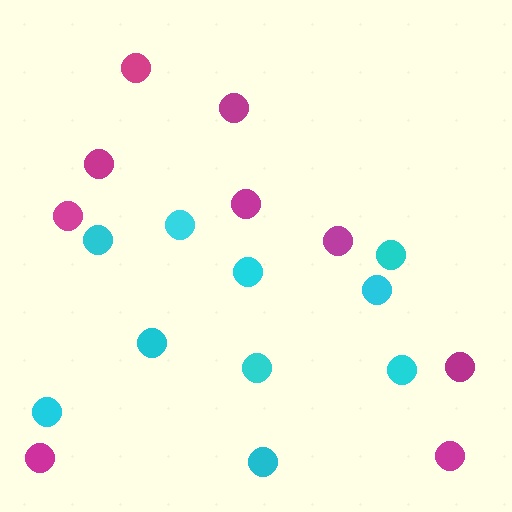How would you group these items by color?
There are 2 groups: one group of cyan circles (10) and one group of magenta circles (9).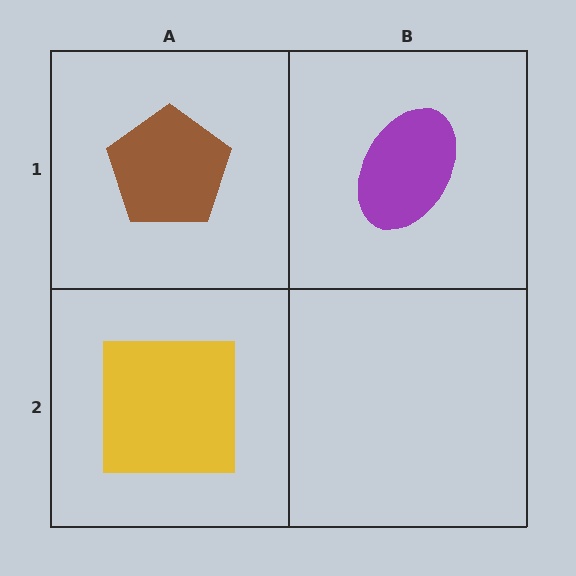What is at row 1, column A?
A brown pentagon.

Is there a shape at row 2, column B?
No, that cell is empty.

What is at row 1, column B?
A purple ellipse.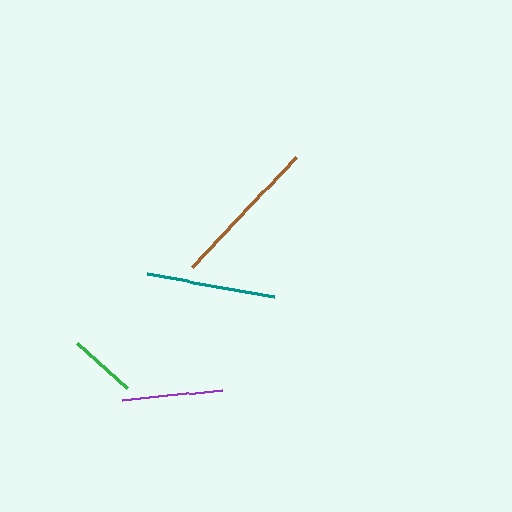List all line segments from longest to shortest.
From longest to shortest: brown, teal, purple, green.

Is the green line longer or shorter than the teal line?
The teal line is longer than the green line.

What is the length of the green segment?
The green segment is approximately 67 pixels long.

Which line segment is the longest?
The brown line is the longest at approximately 150 pixels.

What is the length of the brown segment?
The brown segment is approximately 150 pixels long.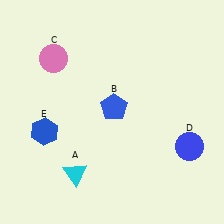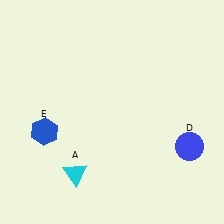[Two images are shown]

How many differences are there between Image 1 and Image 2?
There are 2 differences between the two images.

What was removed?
The blue pentagon (B), the pink circle (C) were removed in Image 2.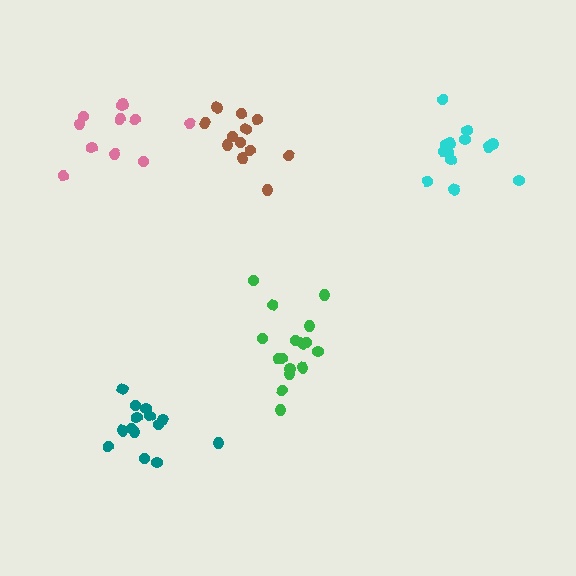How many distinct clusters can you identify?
There are 5 distinct clusters.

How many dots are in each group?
Group 1: 13 dots, Group 2: 11 dots, Group 3: 12 dots, Group 4: 14 dots, Group 5: 16 dots (66 total).